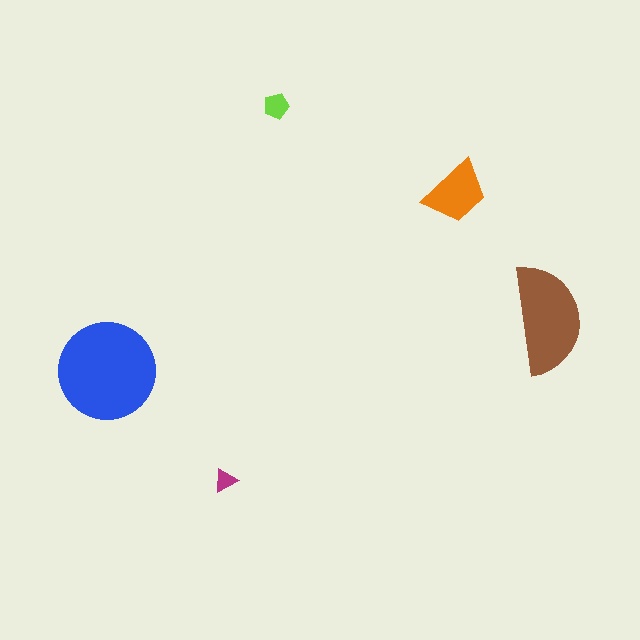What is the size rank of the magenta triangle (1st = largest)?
5th.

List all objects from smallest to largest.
The magenta triangle, the lime pentagon, the orange trapezoid, the brown semicircle, the blue circle.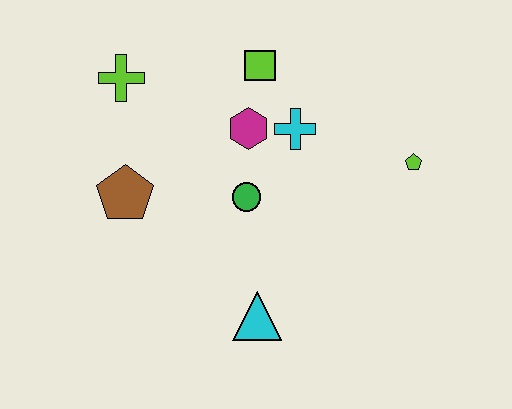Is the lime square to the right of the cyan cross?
No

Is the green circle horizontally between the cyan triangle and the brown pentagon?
Yes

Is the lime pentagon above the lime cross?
No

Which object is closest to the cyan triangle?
The green circle is closest to the cyan triangle.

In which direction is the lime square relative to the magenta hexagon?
The lime square is above the magenta hexagon.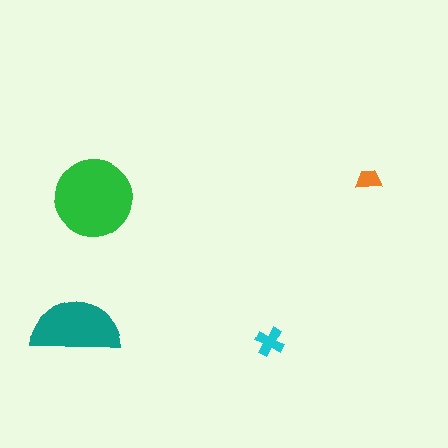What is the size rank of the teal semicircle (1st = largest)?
2nd.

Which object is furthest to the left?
The teal semicircle is leftmost.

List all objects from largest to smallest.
The green circle, the teal semicircle, the cyan cross, the orange trapezoid.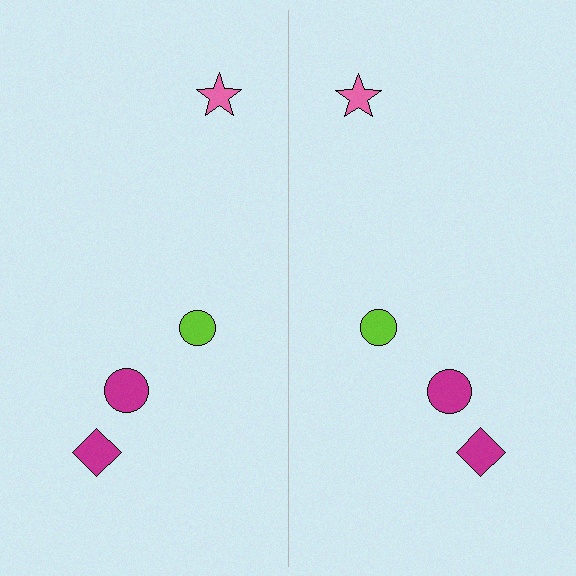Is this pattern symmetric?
Yes, this pattern has bilateral (reflection) symmetry.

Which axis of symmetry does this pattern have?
The pattern has a vertical axis of symmetry running through the center of the image.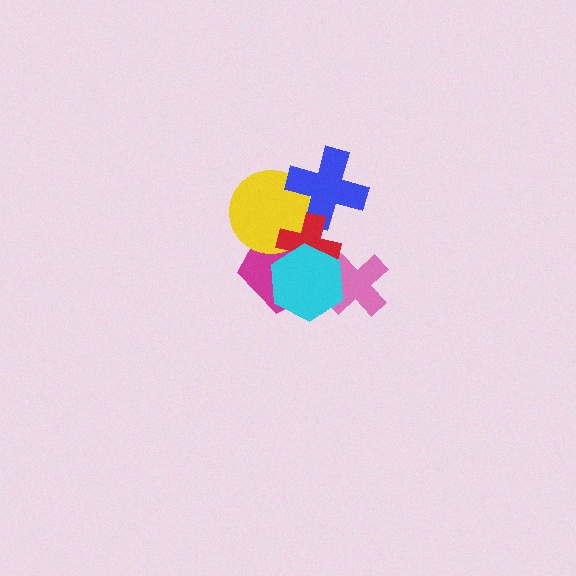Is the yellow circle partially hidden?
Yes, it is partially covered by another shape.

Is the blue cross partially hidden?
Yes, it is partially covered by another shape.